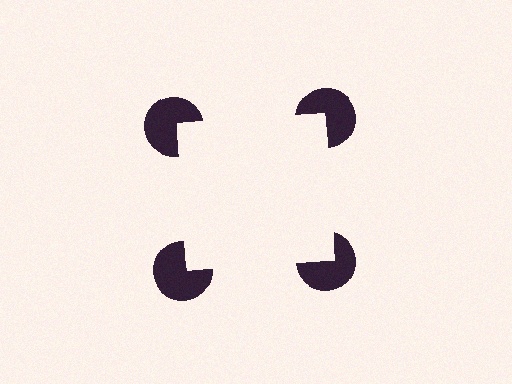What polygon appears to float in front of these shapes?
An illusory square — its edges are inferred from the aligned wedge cuts in the pac-man discs, not physically drawn.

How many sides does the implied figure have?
4 sides.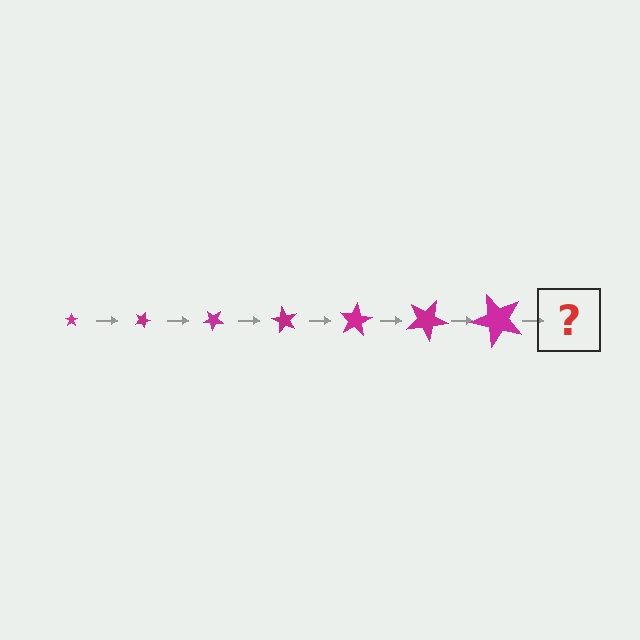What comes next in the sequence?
The next element should be a star, larger than the previous one and rotated 140 degrees from the start.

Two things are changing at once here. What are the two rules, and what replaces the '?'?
The two rules are that the star grows larger each step and it rotates 20 degrees each step. The '?' should be a star, larger than the previous one and rotated 140 degrees from the start.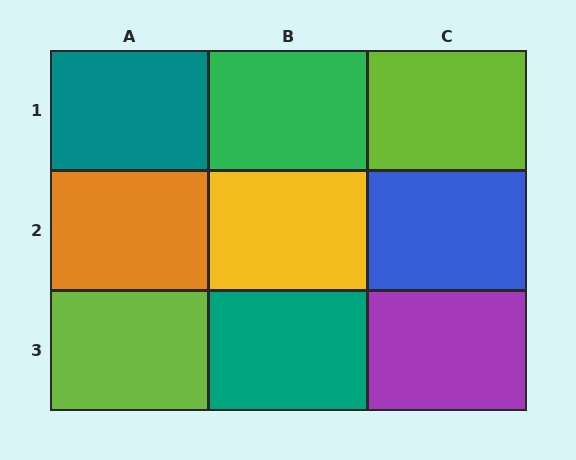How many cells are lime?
2 cells are lime.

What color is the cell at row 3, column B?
Teal.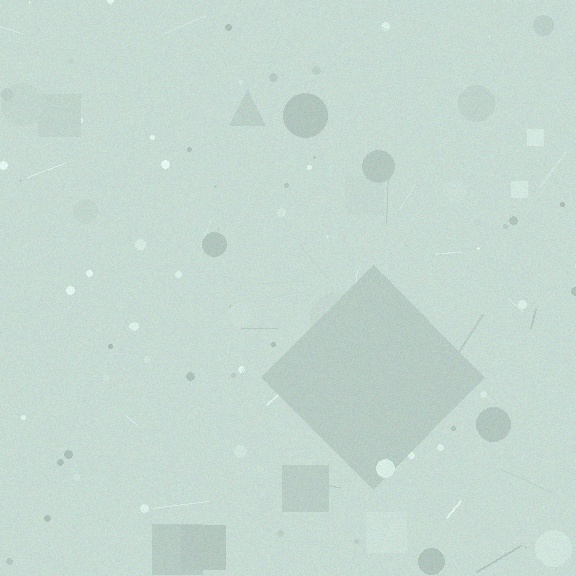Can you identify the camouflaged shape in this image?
The camouflaged shape is a diamond.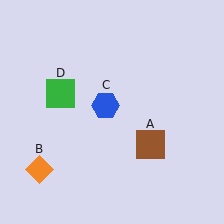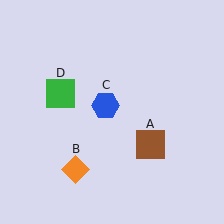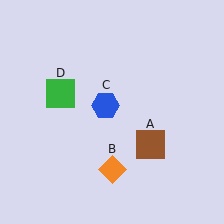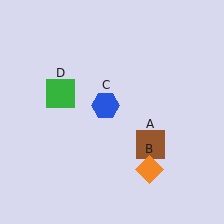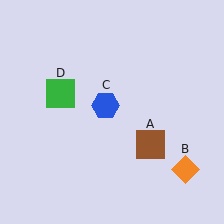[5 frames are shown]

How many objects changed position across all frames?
1 object changed position: orange diamond (object B).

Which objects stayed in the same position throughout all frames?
Brown square (object A) and blue hexagon (object C) and green square (object D) remained stationary.